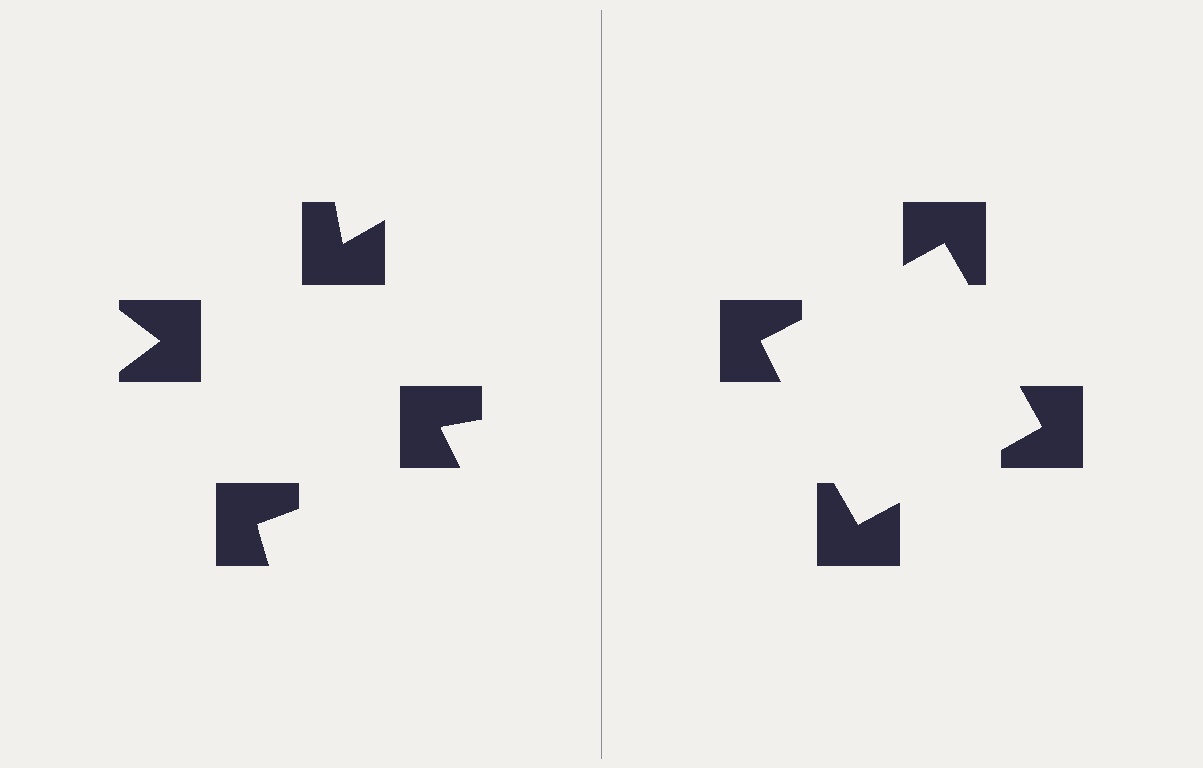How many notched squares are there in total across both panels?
8 — 4 on each side.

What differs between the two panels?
The notched squares are positioned identically on both sides; only the wedge orientations differ. On the right they align to a square; on the left they are misaligned.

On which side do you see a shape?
An illusory square appears on the right side. On the left side the wedge cuts are rotated, so no coherent shape forms.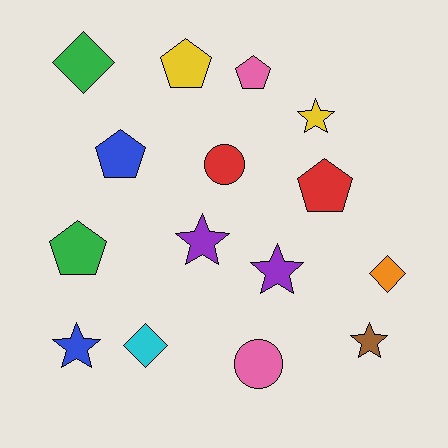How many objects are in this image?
There are 15 objects.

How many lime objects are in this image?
There are no lime objects.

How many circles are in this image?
There are 2 circles.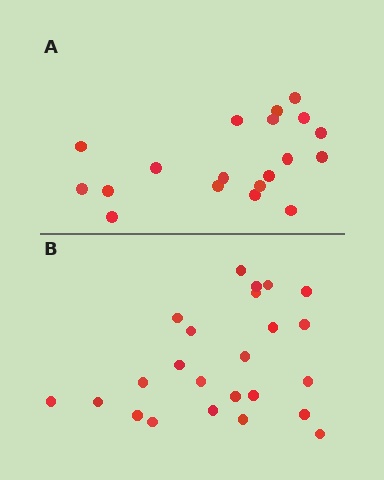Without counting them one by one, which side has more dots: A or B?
Region B (the bottom region) has more dots.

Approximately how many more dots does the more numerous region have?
Region B has about 5 more dots than region A.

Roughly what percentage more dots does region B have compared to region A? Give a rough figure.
About 25% more.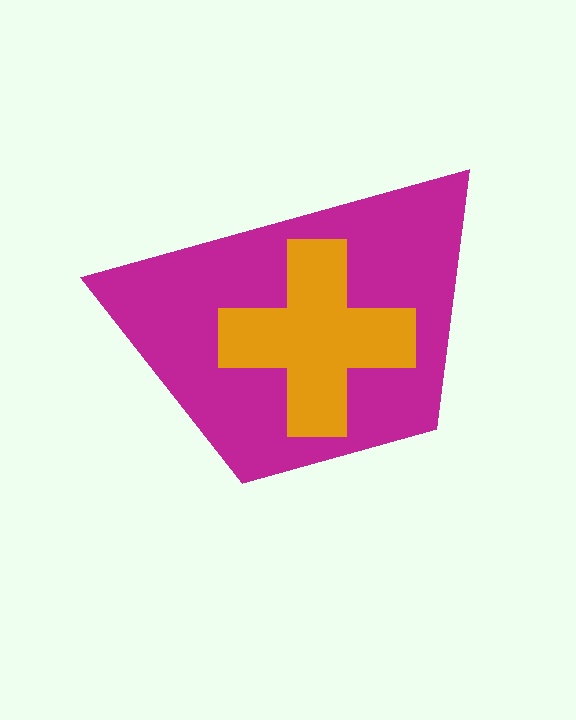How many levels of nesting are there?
2.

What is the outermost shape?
The magenta trapezoid.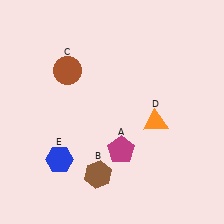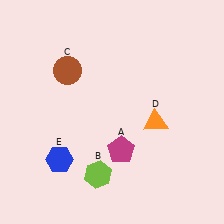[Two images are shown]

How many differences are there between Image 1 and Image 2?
There is 1 difference between the two images.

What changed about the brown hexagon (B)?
In Image 1, B is brown. In Image 2, it changed to lime.